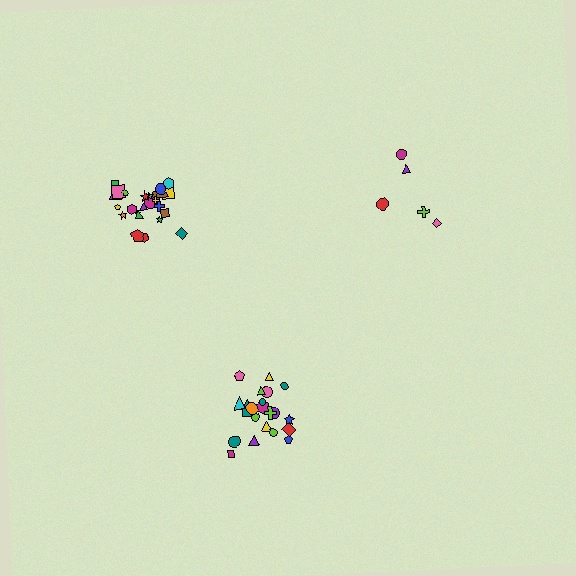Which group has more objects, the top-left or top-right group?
The top-left group.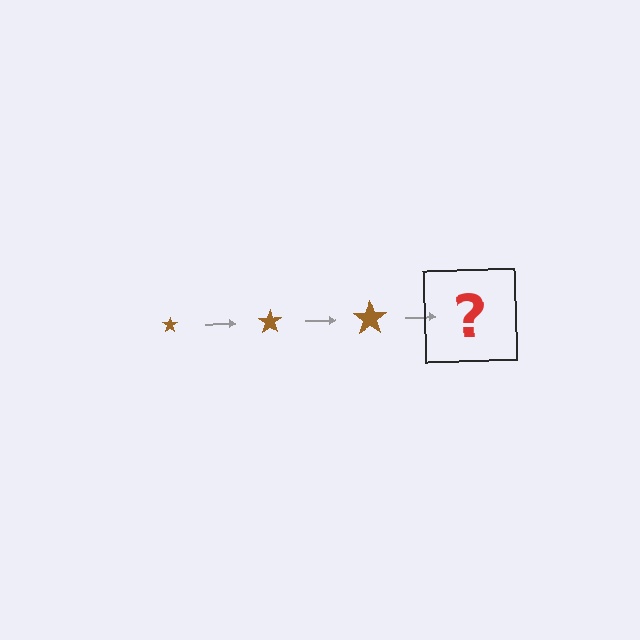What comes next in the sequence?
The next element should be a brown star, larger than the previous one.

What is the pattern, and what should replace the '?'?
The pattern is that the star gets progressively larger each step. The '?' should be a brown star, larger than the previous one.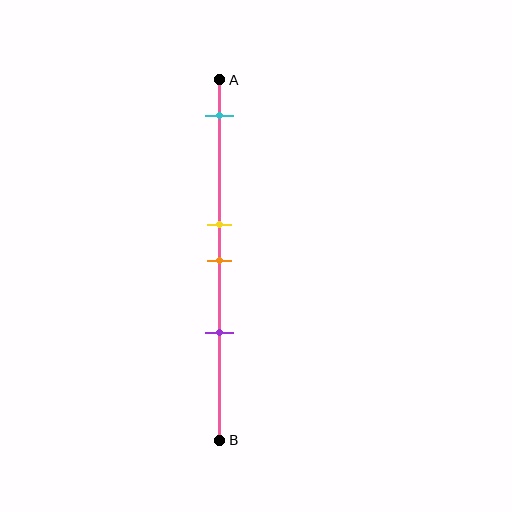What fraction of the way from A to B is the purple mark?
The purple mark is approximately 70% (0.7) of the way from A to B.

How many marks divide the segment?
There are 4 marks dividing the segment.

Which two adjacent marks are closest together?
The yellow and orange marks are the closest adjacent pair.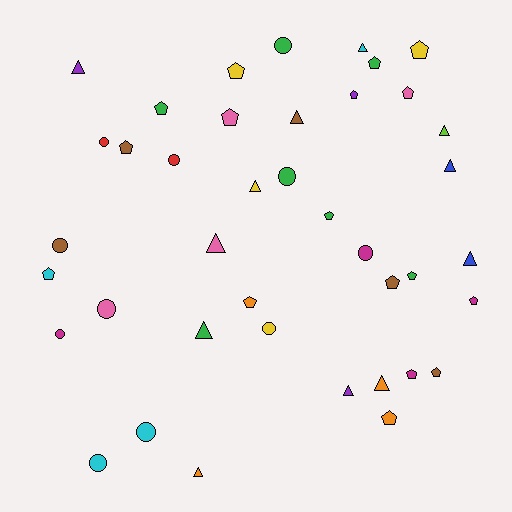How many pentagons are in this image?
There are 17 pentagons.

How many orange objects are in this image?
There are 4 orange objects.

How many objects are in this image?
There are 40 objects.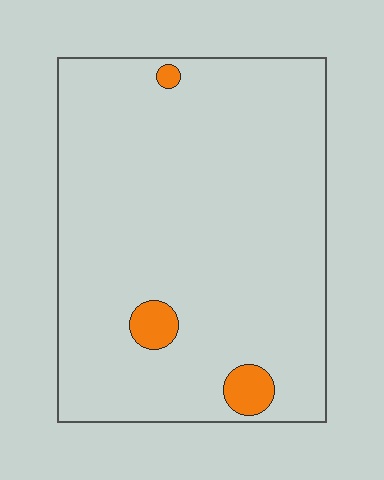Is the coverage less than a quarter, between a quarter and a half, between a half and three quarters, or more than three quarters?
Less than a quarter.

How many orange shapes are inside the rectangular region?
3.